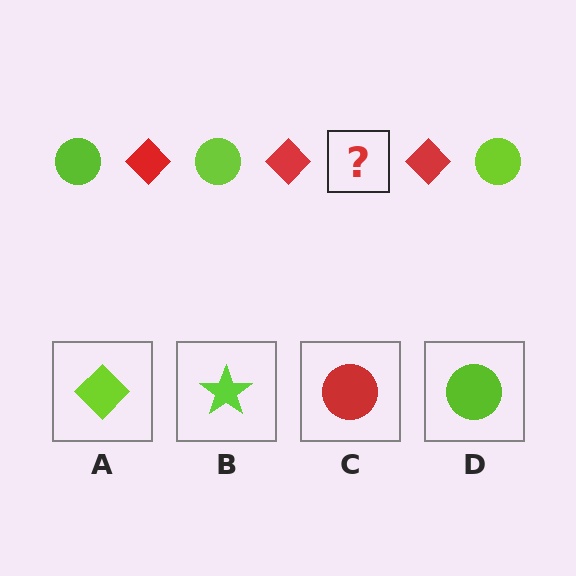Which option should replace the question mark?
Option D.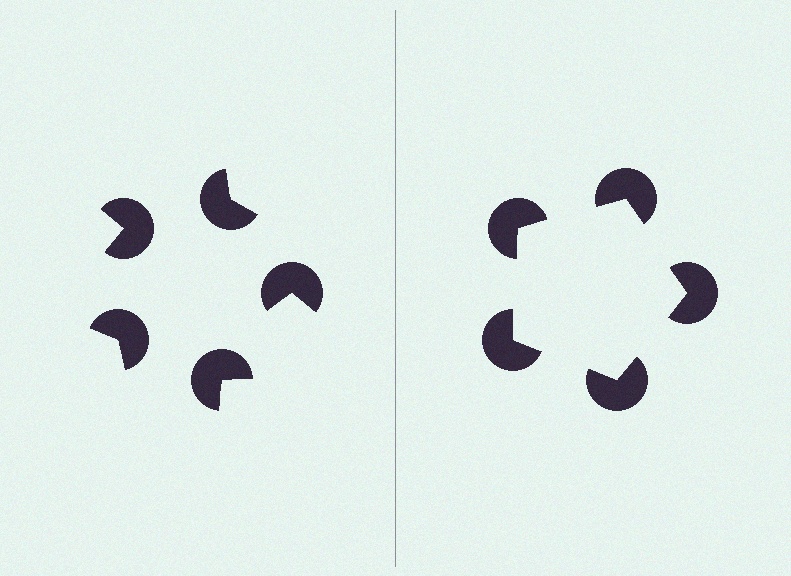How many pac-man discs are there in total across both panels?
10 — 5 on each side.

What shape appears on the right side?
An illusory pentagon.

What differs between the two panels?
The pac-man discs are positioned identically on both sides; only the wedge orientations differ. On the right they align to a pentagon; on the left they are misaligned.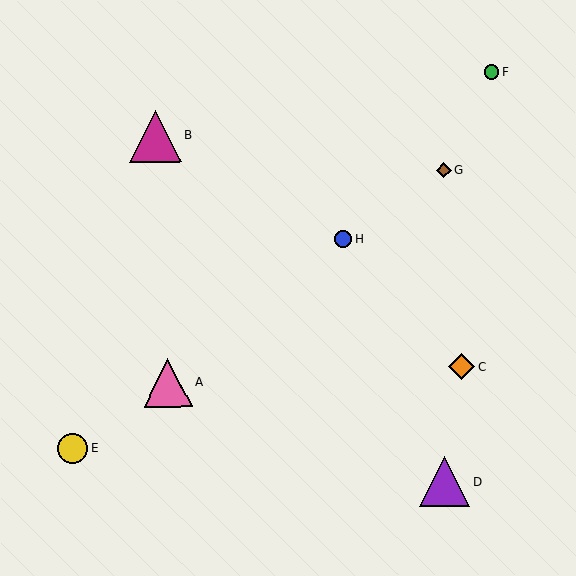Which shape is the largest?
The magenta triangle (labeled B) is the largest.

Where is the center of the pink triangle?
The center of the pink triangle is at (168, 382).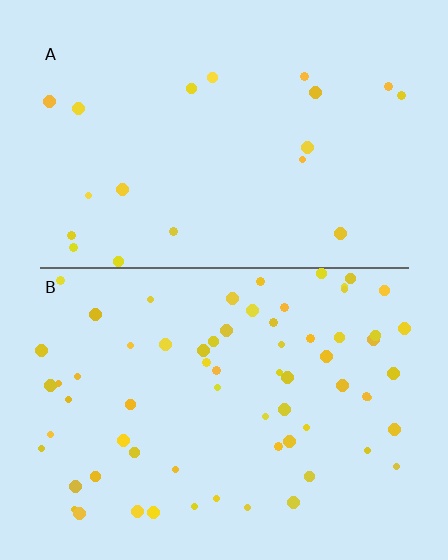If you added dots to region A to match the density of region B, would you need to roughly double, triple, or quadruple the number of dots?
Approximately triple.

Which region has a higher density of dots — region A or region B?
B (the bottom).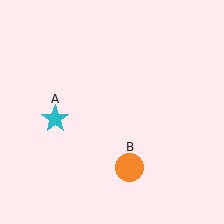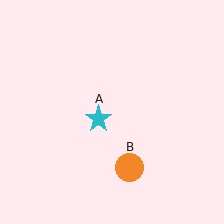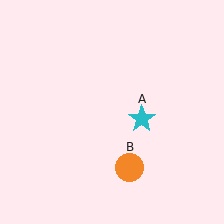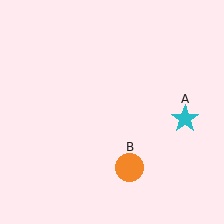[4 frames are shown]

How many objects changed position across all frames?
1 object changed position: cyan star (object A).